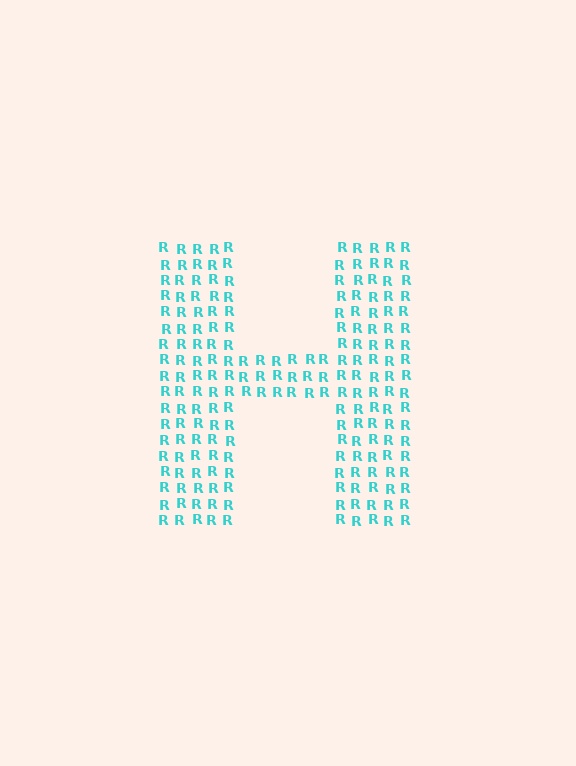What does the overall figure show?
The overall figure shows the letter H.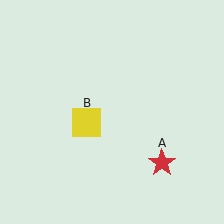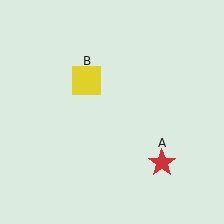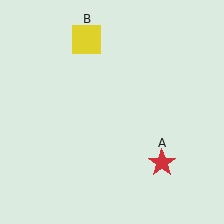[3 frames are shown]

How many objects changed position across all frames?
1 object changed position: yellow square (object B).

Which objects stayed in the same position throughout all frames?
Red star (object A) remained stationary.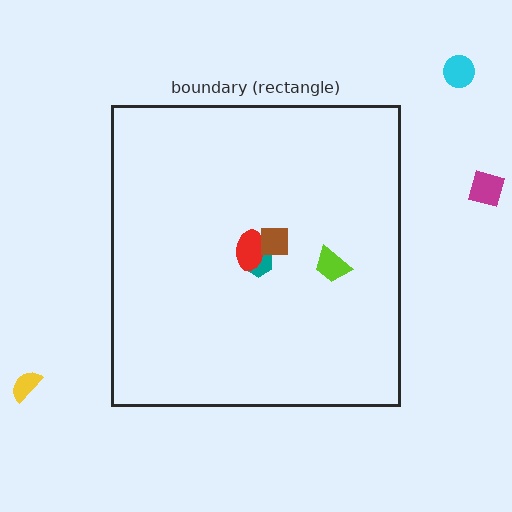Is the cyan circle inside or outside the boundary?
Outside.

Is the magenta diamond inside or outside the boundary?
Outside.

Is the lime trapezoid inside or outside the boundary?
Inside.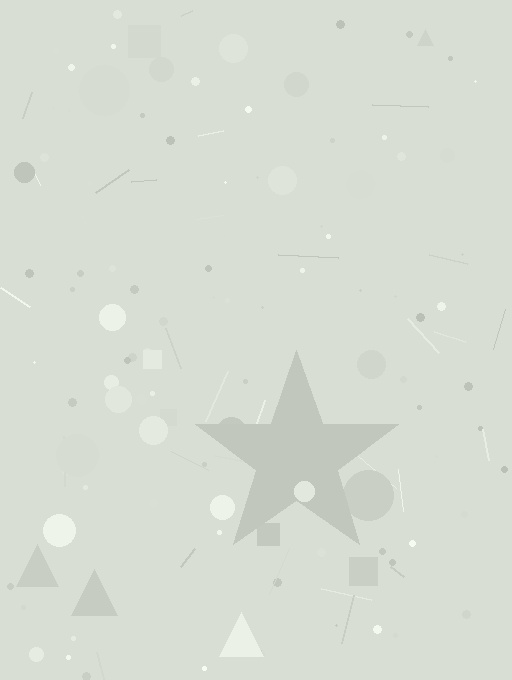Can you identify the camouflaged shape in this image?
The camouflaged shape is a star.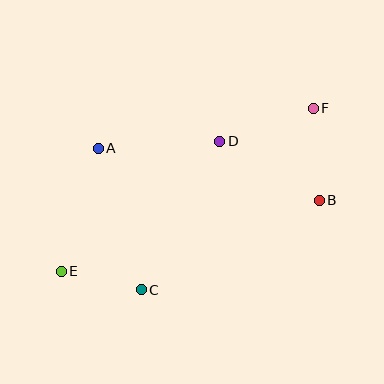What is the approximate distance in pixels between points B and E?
The distance between B and E is approximately 267 pixels.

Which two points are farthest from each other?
Points E and F are farthest from each other.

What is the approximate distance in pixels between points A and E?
The distance between A and E is approximately 129 pixels.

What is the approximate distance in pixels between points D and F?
The distance between D and F is approximately 99 pixels.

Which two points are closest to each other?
Points C and E are closest to each other.